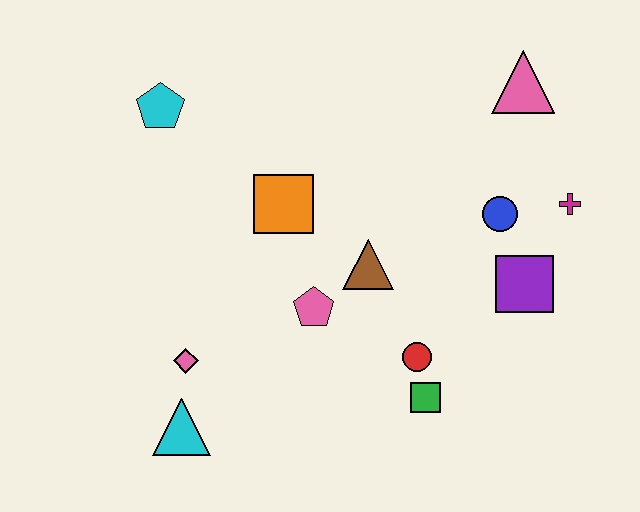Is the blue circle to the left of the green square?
No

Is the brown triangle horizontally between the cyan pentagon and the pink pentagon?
No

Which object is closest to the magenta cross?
The blue circle is closest to the magenta cross.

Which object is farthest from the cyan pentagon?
The magenta cross is farthest from the cyan pentagon.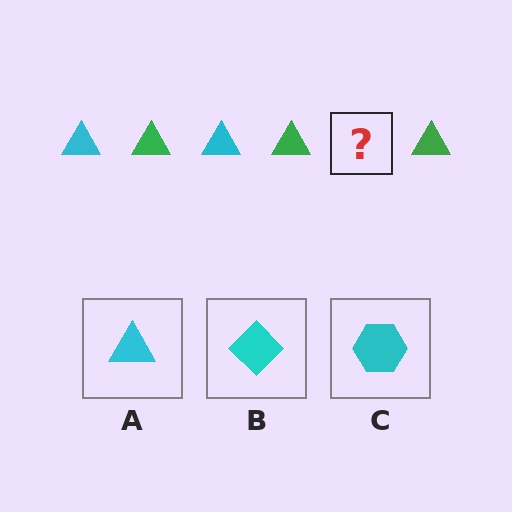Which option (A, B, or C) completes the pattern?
A.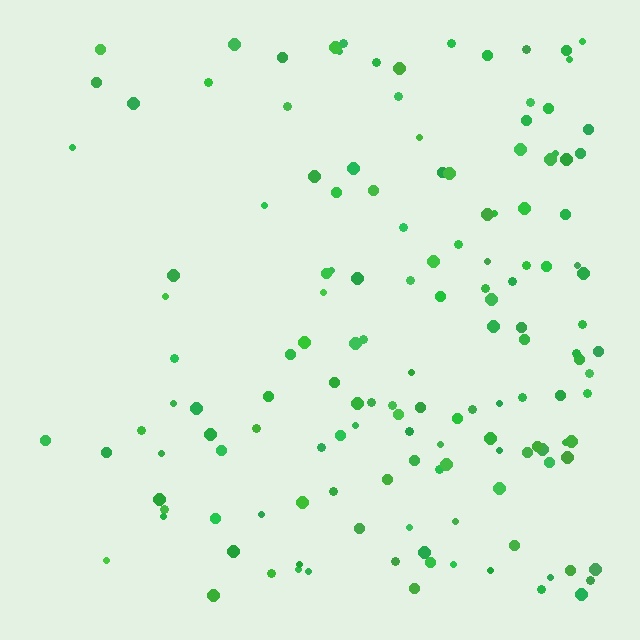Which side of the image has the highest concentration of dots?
The right.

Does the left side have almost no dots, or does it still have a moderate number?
Still a moderate number, just noticeably fewer than the right.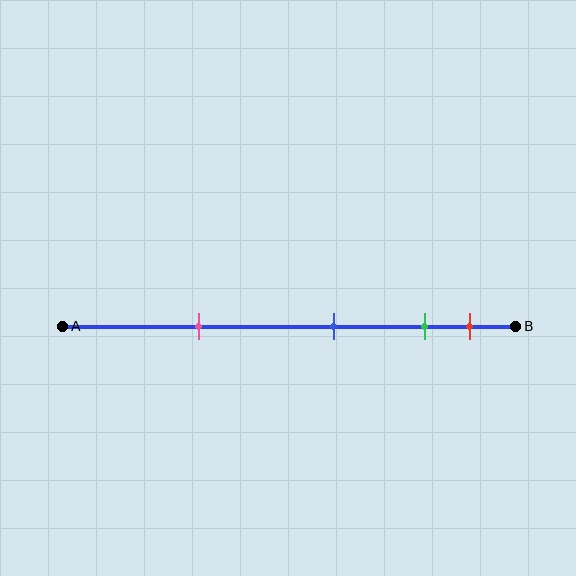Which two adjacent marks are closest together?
The green and red marks are the closest adjacent pair.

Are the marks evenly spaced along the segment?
No, the marks are not evenly spaced.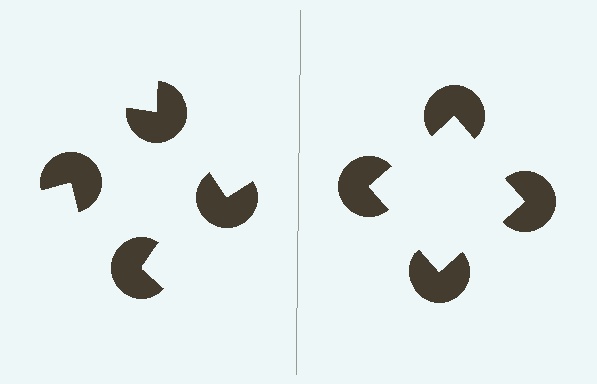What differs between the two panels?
The pac-man discs are positioned identically on both sides; only the wedge orientations differ. On the right they align to a square; on the left they are misaligned.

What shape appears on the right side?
An illusory square.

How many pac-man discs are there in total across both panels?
8 — 4 on each side.